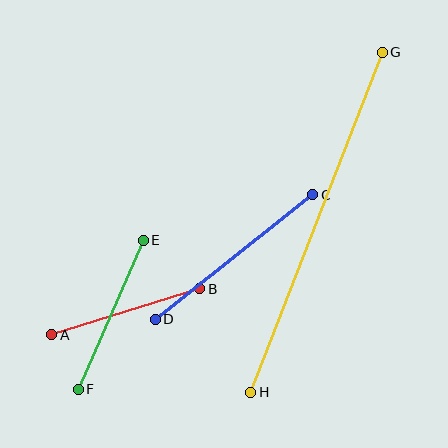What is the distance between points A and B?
The distance is approximately 155 pixels.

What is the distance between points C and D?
The distance is approximately 201 pixels.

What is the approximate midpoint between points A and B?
The midpoint is at approximately (126, 312) pixels.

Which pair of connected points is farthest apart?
Points G and H are farthest apart.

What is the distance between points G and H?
The distance is approximately 364 pixels.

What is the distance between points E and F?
The distance is approximately 163 pixels.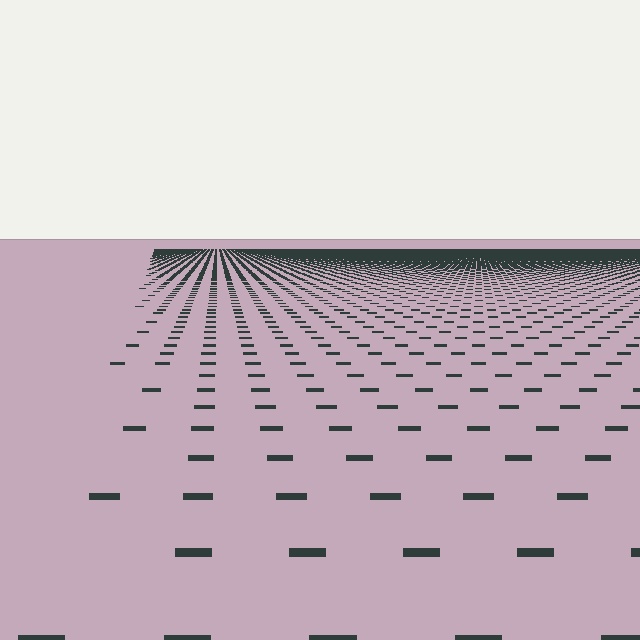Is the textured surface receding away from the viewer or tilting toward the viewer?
The surface is receding away from the viewer. Texture elements get smaller and denser toward the top.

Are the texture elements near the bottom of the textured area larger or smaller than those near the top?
Larger. Near the bottom, elements are closer to the viewer and appear at a bigger on-screen size.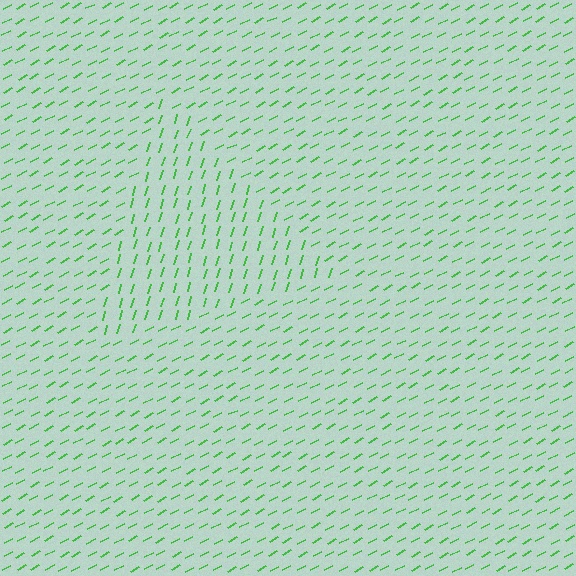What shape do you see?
I see a triangle.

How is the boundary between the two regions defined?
The boundary is defined purely by a change in line orientation (approximately 45 degrees difference). All lines are the same color and thickness.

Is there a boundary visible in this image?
Yes, there is a texture boundary formed by a change in line orientation.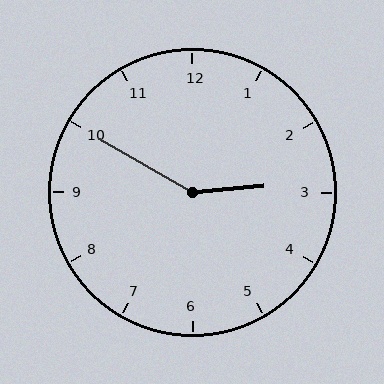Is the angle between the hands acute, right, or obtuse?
It is obtuse.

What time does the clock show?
2:50.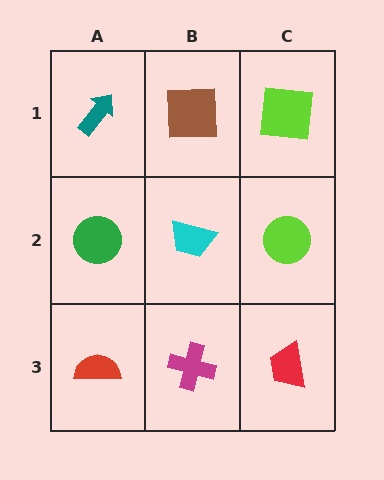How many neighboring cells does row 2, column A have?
3.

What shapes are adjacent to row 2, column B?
A brown square (row 1, column B), a magenta cross (row 3, column B), a green circle (row 2, column A), a lime circle (row 2, column C).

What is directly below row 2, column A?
A red semicircle.